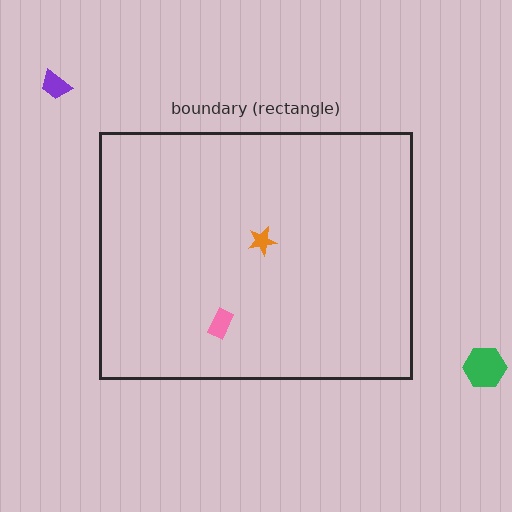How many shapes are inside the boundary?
2 inside, 2 outside.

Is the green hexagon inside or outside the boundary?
Outside.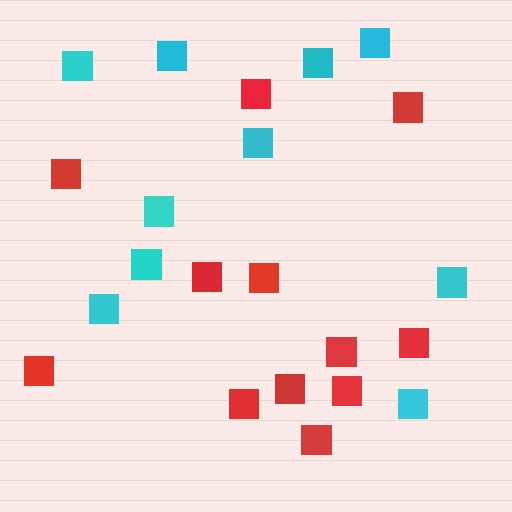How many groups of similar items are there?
There are 2 groups: one group of red squares (12) and one group of cyan squares (10).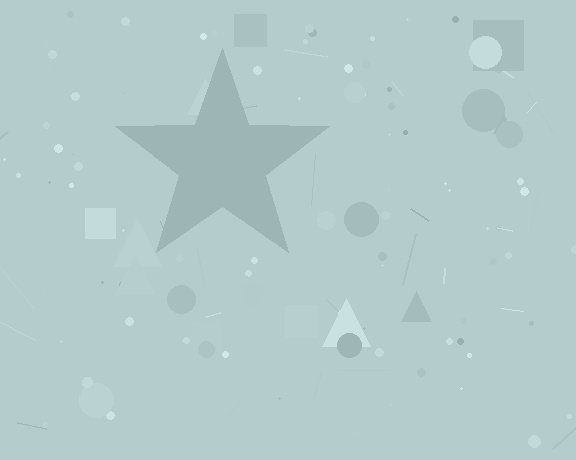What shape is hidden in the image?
A star is hidden in the image.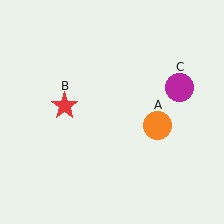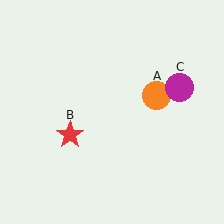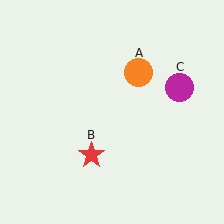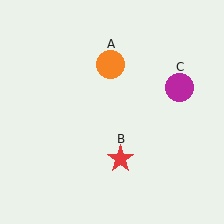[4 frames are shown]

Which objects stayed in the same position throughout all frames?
Magenta circle (object C) remained stationary.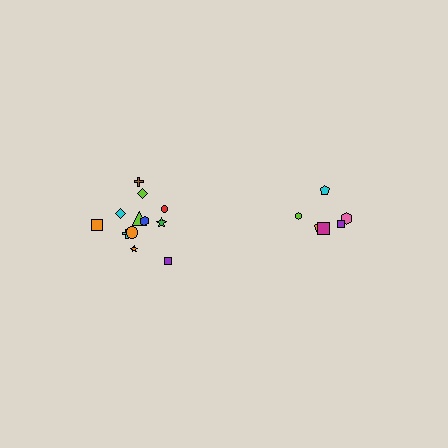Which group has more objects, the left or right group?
The left group.